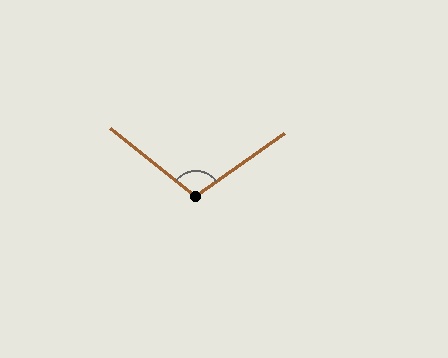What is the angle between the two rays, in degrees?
Approximately 106 degrees.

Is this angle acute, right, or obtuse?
It is obtuse.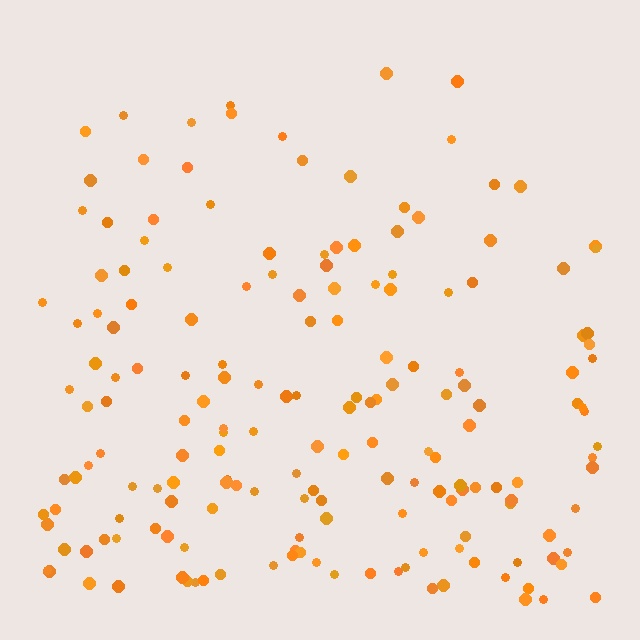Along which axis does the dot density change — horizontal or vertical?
Vertical.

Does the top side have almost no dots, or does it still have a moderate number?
Still a moderate number, just noticeably fewer than the bottom.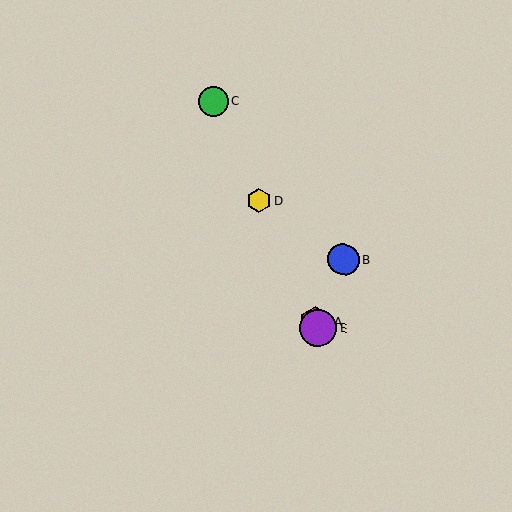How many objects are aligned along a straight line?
4 objects (A, C, D, E) are aligned along a straight line.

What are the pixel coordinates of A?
Object A is at (315, 322).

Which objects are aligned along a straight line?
Objects A, C, D, E are aligned along a straight line.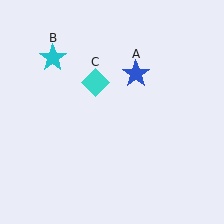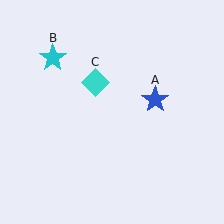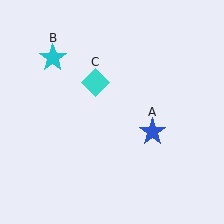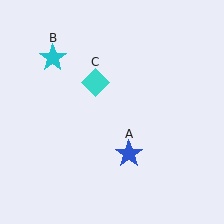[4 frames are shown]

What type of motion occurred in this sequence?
The blue star (object A) rotated clockwise around the center of the scene.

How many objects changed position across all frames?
1 object changed position: blue star (object A).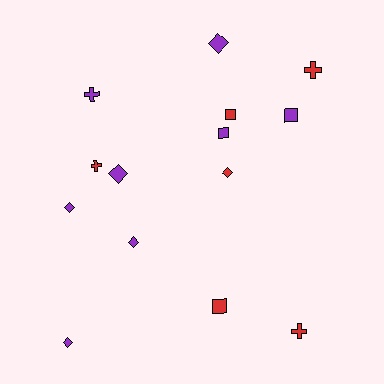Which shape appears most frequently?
Diamond, with 6 objects.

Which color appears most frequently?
Purple, with 8 objects.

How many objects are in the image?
There are 14 objects.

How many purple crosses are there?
There is 1 purple cross.